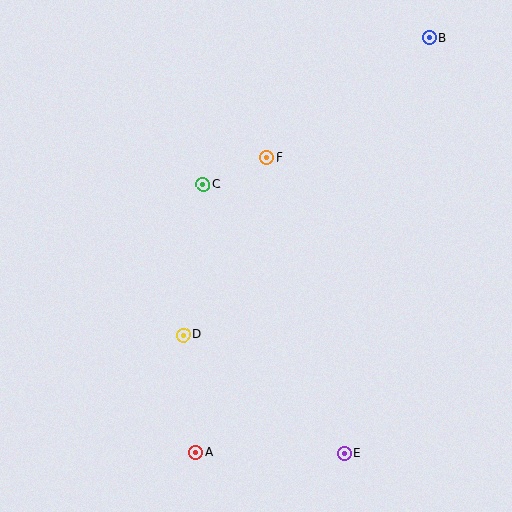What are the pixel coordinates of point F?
Point F is at (267, 158).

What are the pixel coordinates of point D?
Point D is at (183, 335).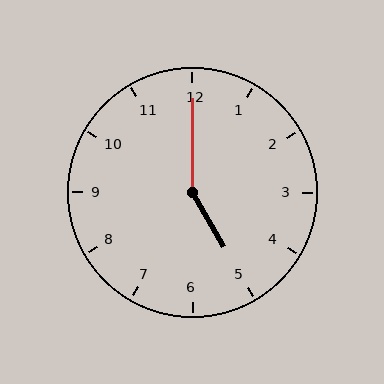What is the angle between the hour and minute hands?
Approximately 150 degrees.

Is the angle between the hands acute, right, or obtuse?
It is obtuse.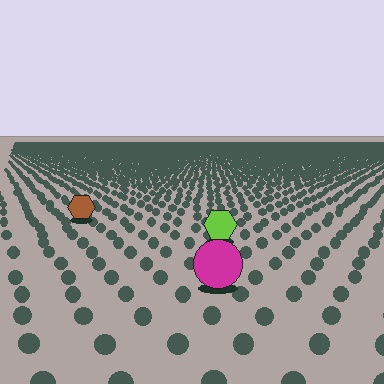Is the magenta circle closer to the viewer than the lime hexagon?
Yes. The magenta circle is closer — you can tell from the texture gradient: the ground texture is coarser near it.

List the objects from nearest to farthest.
From nearest to farthest: the magenta circle, the lime hexagon, the brown hexagon.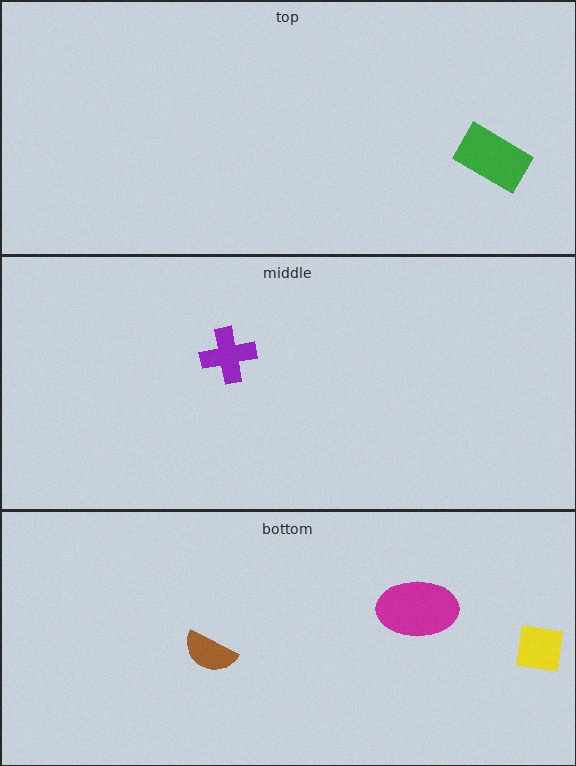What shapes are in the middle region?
The purple cross.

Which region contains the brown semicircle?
The bottom region.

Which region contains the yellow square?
The bottom region.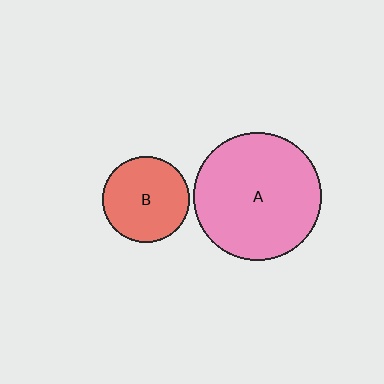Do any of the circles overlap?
No, none of the circles overlap.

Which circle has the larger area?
Circle A (pink).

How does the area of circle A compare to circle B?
Approximately 2.2 times.